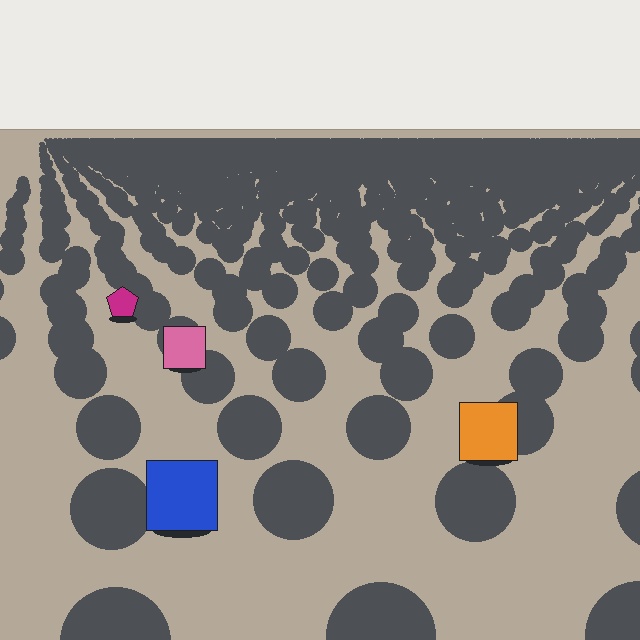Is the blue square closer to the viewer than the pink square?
Yes. The blue square is closer — you can tell from the texture gradient: the ground texture is coarser near it.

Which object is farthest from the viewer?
The magenta pentagon is farthest from the viewer. It appears smaller and the ground texture around it is denser.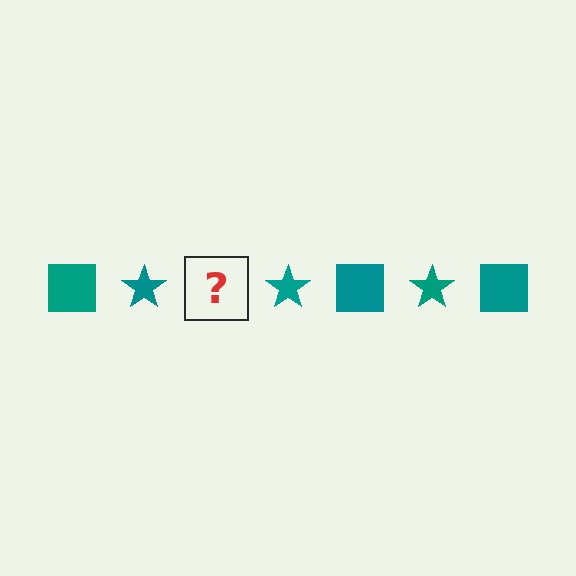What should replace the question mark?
The question mark should be replaced with a teal square.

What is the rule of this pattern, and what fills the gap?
The rule is that the pattern cycles through square, star shapes in teal. The gap should be filled with a teal square.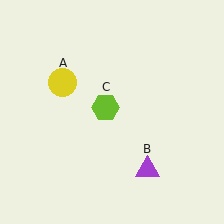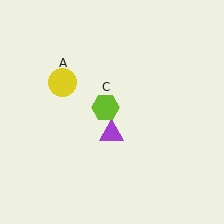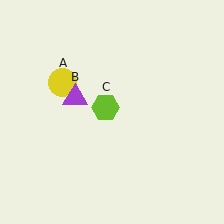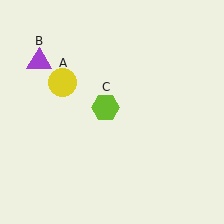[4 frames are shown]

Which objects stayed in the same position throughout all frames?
Yellow circle (object A) and lime hexagon (object C) remained stationary.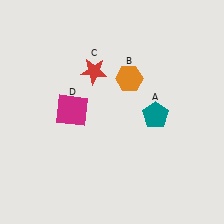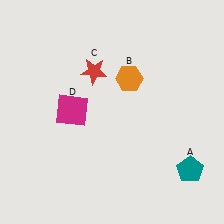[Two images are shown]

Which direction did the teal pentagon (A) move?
The teal pentagon (A) moved down.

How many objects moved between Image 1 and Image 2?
1 object moved between the two images.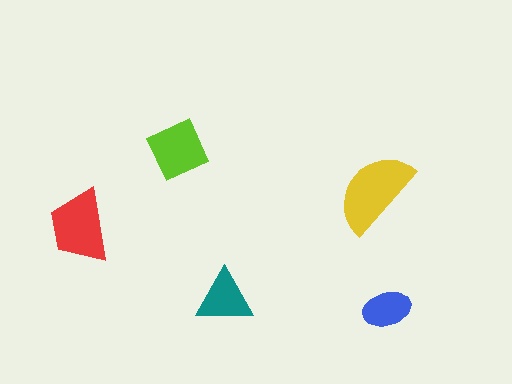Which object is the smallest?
The blue ellipse.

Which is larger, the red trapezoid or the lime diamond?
The red trapezoid.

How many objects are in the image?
There are 5 objects in the image.